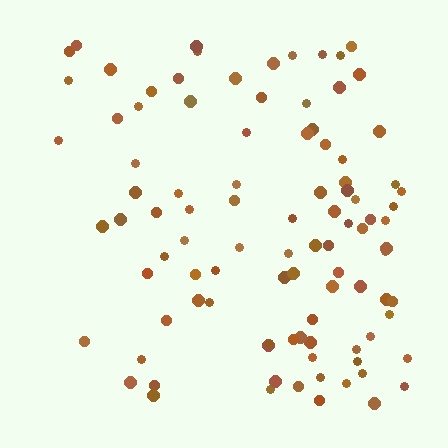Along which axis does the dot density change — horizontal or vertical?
Horizontal.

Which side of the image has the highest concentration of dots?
The right.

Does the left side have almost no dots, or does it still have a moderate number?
Still a moderate number, just noticeably fewer than the right.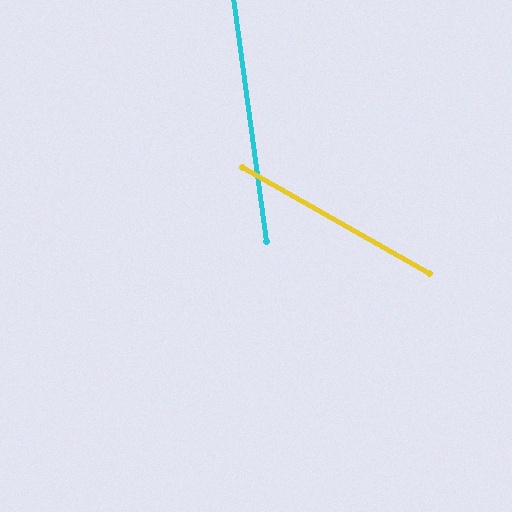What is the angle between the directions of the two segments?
Approximately 53 degrees.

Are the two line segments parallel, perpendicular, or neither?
Neither parallel nor perpendicular — they differ by about 53°.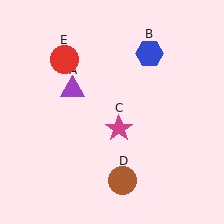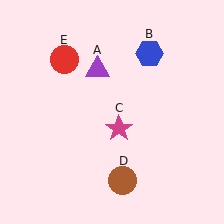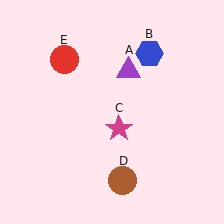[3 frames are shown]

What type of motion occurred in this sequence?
The purple triangle (object A) rotated clockwise around the center of the scene.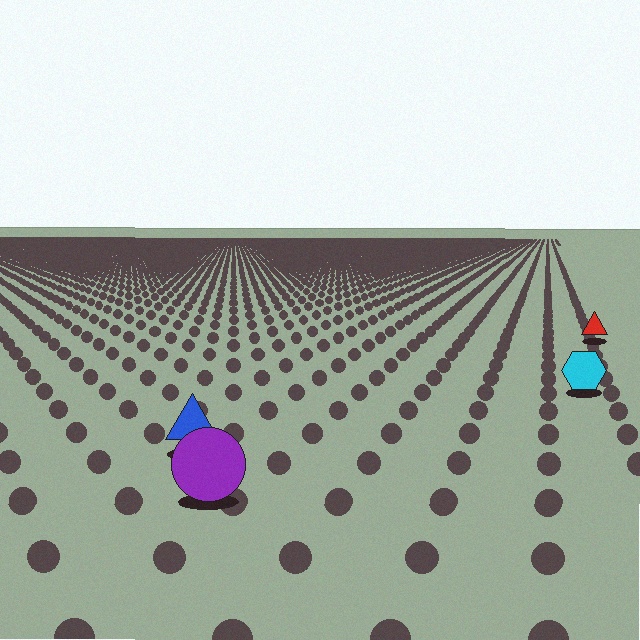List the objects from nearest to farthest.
From nearest to farthest: the purple circle, the blue triangle, the cyan hexagon, the red triangle.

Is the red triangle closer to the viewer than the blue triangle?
No. The blue triangle is closer — you can tell from the texture gradient: the ground texture is coarser near it.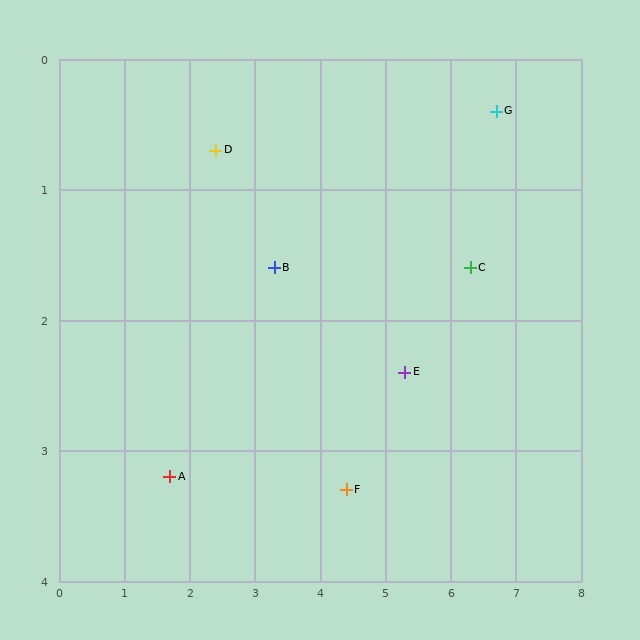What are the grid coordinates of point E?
Point E is at approximately (5.3, 2.4).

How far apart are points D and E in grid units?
Points D and E are about 3.4 grid units apart.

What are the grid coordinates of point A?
Point A is at approximately (1.7, 3.2).